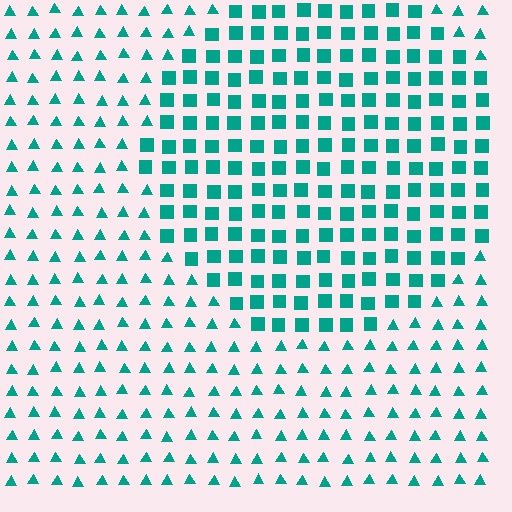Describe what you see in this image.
The image is filled with small teal elements arranged in a uniform grid. A circle-shaped region contains squares, while the surrounding area contains triangles. The boundary is defined purely by the change in element shape.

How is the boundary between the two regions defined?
The boundary is defined by a change in element shape: squares inside vs. triangles outside. All elements share the same color and spacing.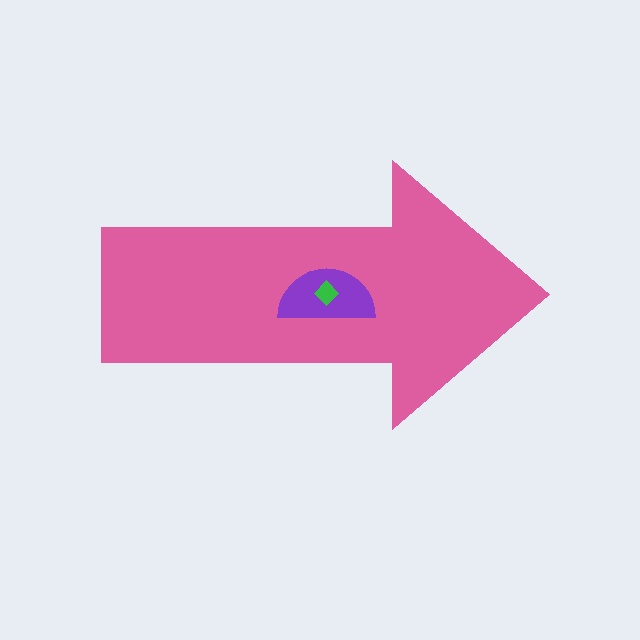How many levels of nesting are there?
3.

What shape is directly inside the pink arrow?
The purple semicircle.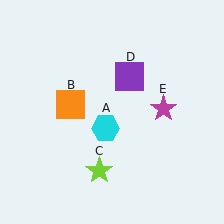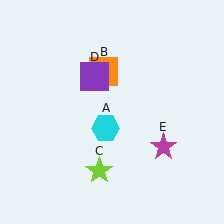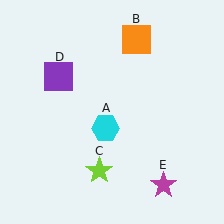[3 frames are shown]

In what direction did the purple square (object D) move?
The purple square (object D) moved left.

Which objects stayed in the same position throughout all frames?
Cyan hexagon (object A) and lime star (object C) remained stationary.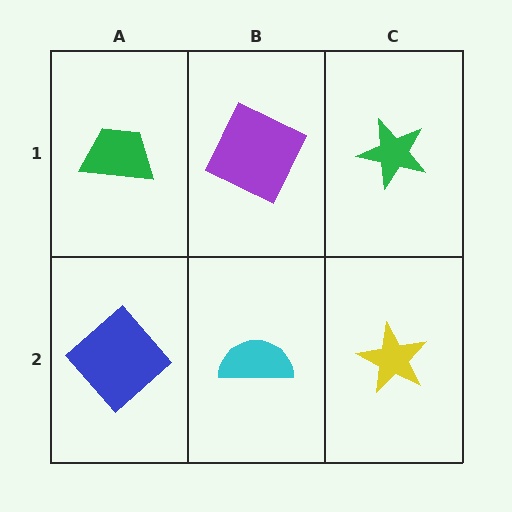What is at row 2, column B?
A cyan semicircle.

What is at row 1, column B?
A purple square.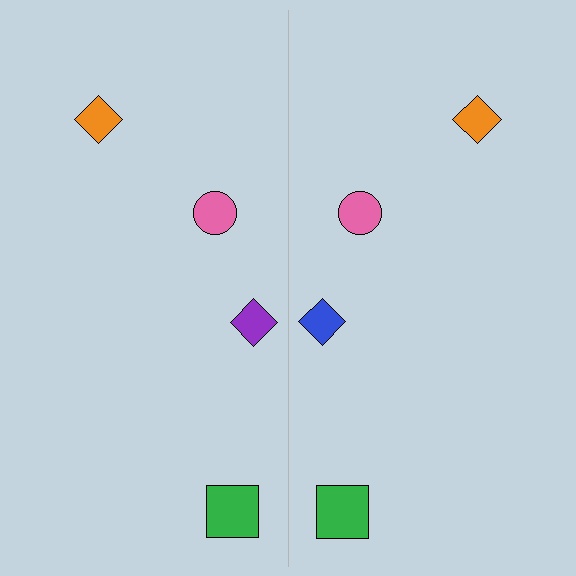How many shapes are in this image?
There are 8 shapes in this image.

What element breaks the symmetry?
The blue diamond on the right side breaks the symmetry — its mirror counterpart is purple.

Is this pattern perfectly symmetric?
No, the pattern is not perfectly symmetric. The blue diamond on the right side breaks the symmetry — its mirror counterpart is purple.